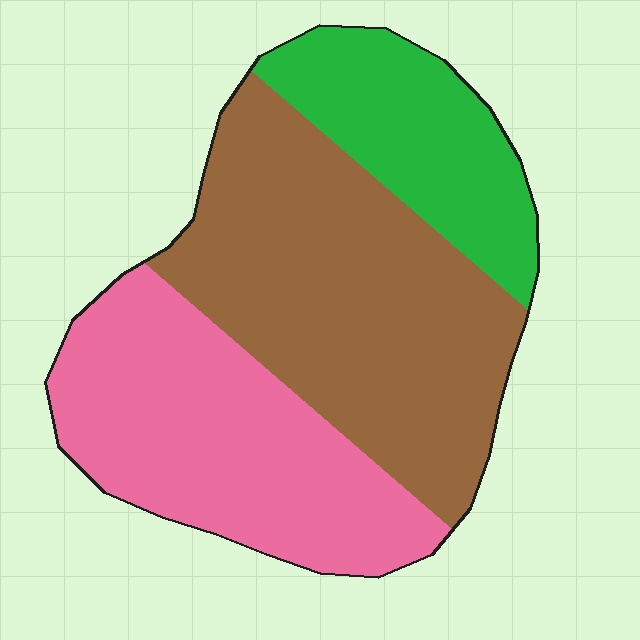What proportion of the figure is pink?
Pink takes up about one third (1/3) of the figure.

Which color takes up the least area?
Green, at roughly 20%.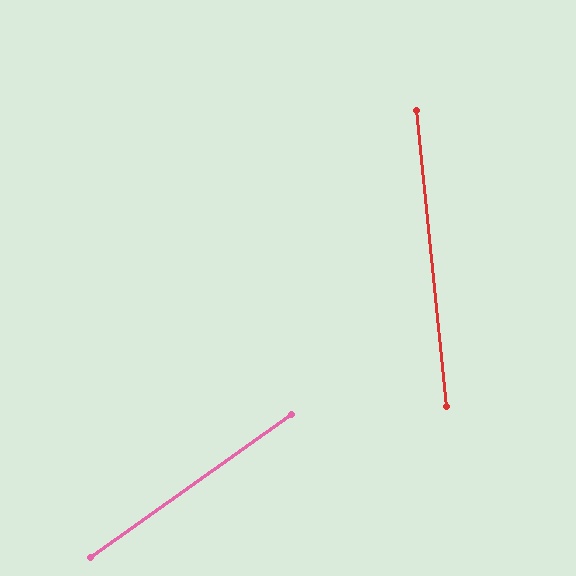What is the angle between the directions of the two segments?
Approximately 60 degrees.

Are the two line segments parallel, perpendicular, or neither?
Neither parallel nor perpendicular — they differ by about 60°.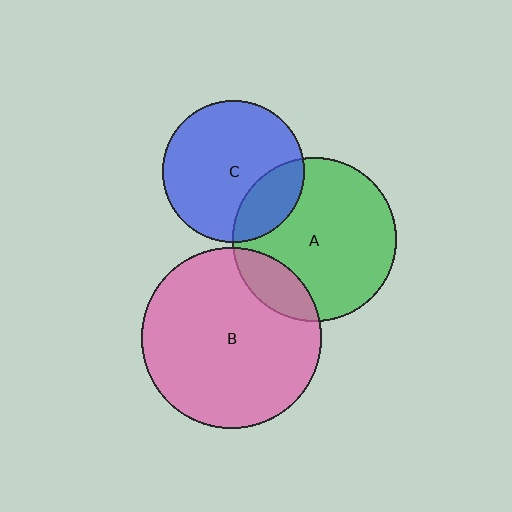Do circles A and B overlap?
Yes.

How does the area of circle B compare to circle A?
Approximately 1.2 times.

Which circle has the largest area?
Circle B (pink).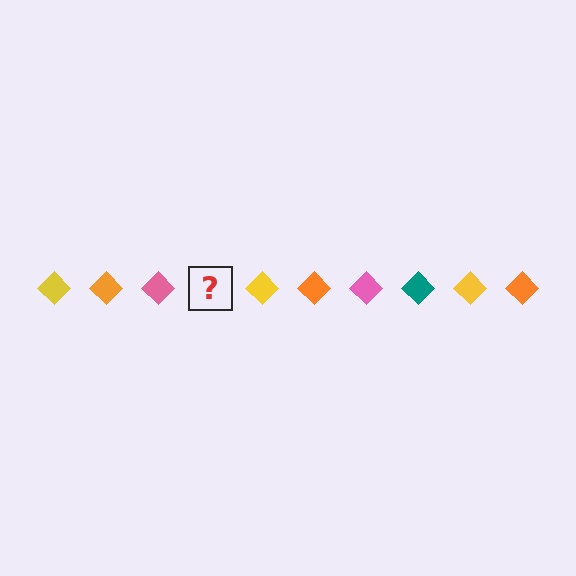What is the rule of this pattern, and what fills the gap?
The rule is that the pattern cycles through yellow, orange, pink, teal diamonds. The gap should be filled with a teal diamond.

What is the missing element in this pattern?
The missing element is a teal diamond.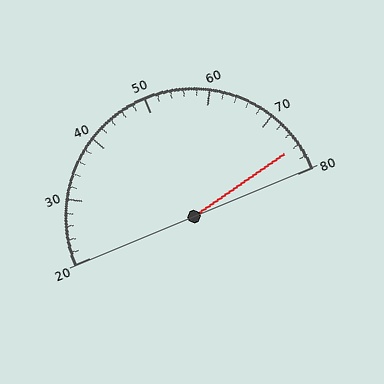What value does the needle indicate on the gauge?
The needle indicates approximately 76.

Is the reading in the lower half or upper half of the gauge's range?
The reading is in the upper half of the range (20 to 80).